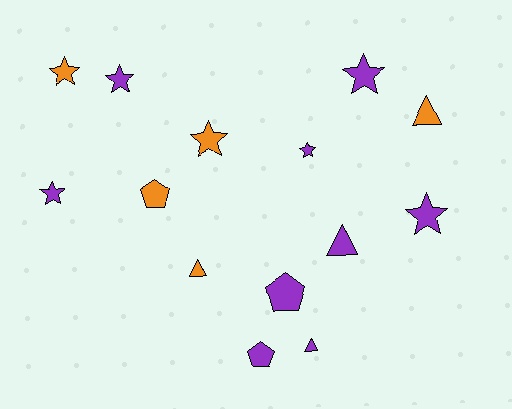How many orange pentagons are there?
There is 1 orange pentagon.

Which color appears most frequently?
Purple, with 9 objects.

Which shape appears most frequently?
Star, with 7 objects.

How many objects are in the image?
There are 14 objects.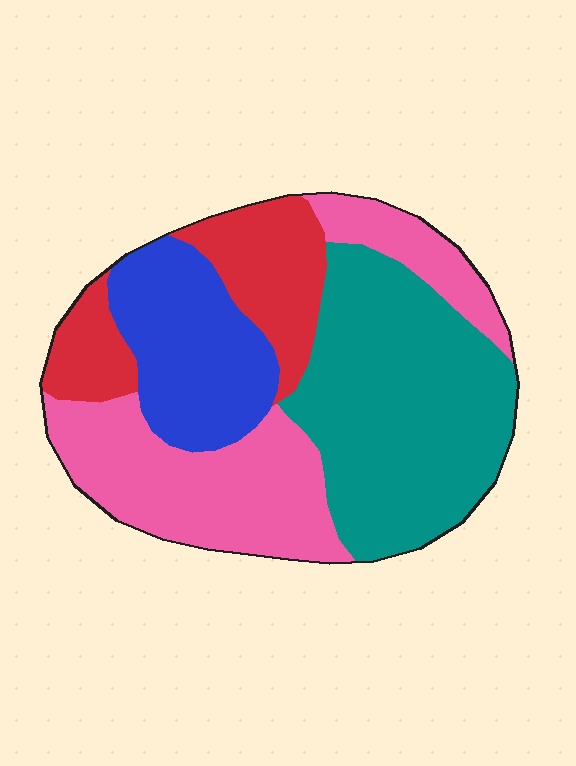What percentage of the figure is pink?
Pink covers about 30% of the figure.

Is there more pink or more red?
Pink.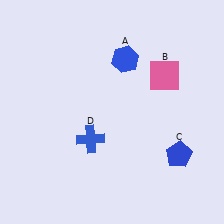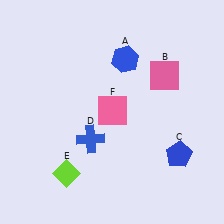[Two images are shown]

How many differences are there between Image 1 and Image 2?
There are 2 differences between the two images.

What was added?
A lime diamond (E), a pink square (F) were added in Image 2.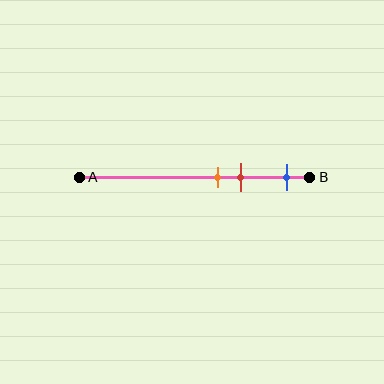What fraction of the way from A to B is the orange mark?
The orange mark is approximately 60% (0.6) of the way from A to B.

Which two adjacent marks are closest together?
The orange and red marks are the closest adjacent pair.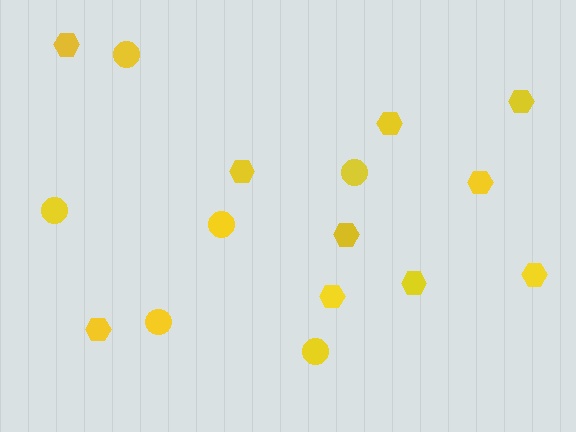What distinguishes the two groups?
There are 2 groups: one group of circles (6) and one group of hexagons (10).